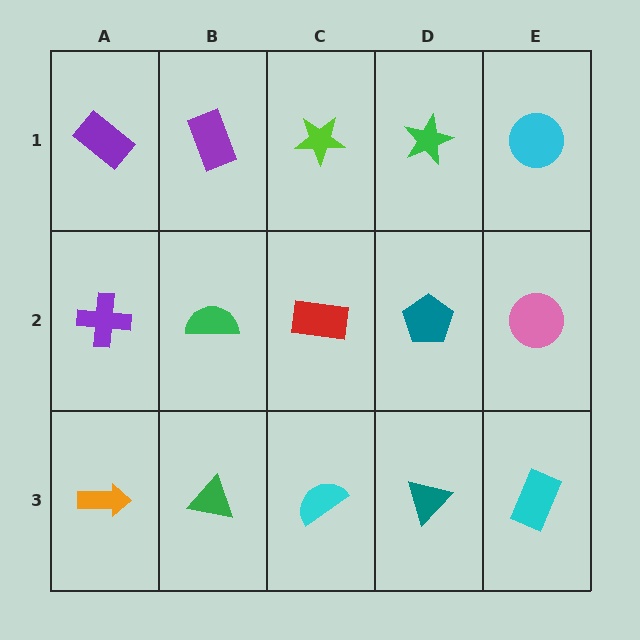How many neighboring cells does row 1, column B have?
3.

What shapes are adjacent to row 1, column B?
A green semicircle (row 2, column B), a purple rectangle (row 1, column A), a lime star (row 1, column C).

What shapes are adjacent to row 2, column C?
A lime star (row 1, column C), a cyan semicircle (row 3, column C), a green semicircle (row 2, column B), a teal pentagon (row 2, column D).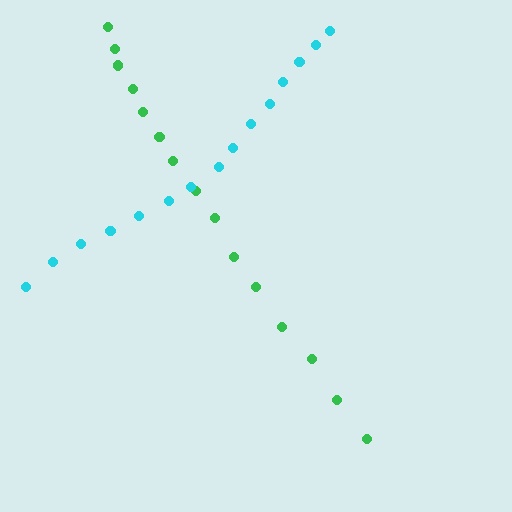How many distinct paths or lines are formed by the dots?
There are 2 distinct paths.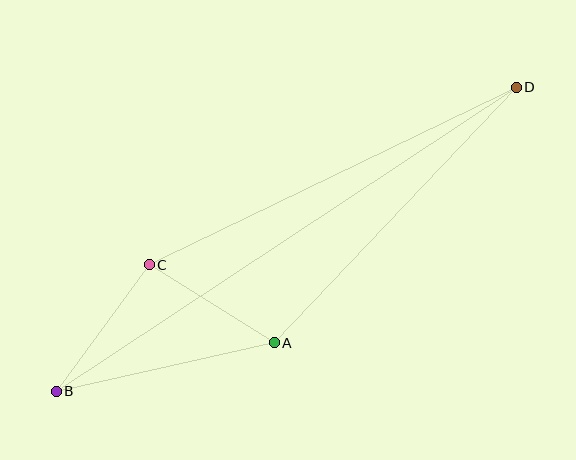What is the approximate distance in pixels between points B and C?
The distance between B and C is approximately 157 pixels.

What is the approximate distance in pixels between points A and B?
The distance between A and B is approximately 223 pixels.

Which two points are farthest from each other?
Points B and D are farthest from each other.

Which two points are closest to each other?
Points A and C are closest to each other.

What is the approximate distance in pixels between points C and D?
The distance between C and D is approximately 408 pixels.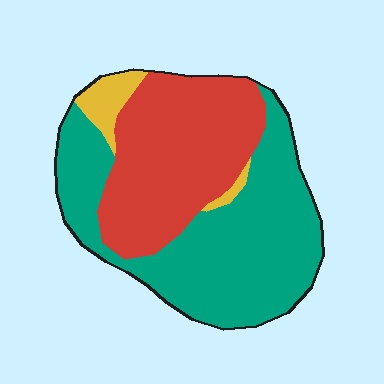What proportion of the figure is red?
Red takes up about two fifths (2/5) of the figure.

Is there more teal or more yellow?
Teal.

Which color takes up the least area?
Yellow, at roughly 5%.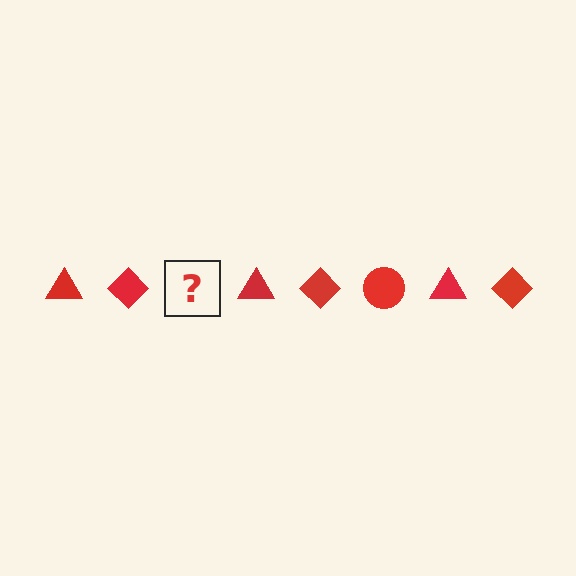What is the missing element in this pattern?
The missing element is a red circle.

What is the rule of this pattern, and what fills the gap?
The rule is that the pattern cycles through triangle, diamond, circle shapes in red. The gap should be filled with a red circle.